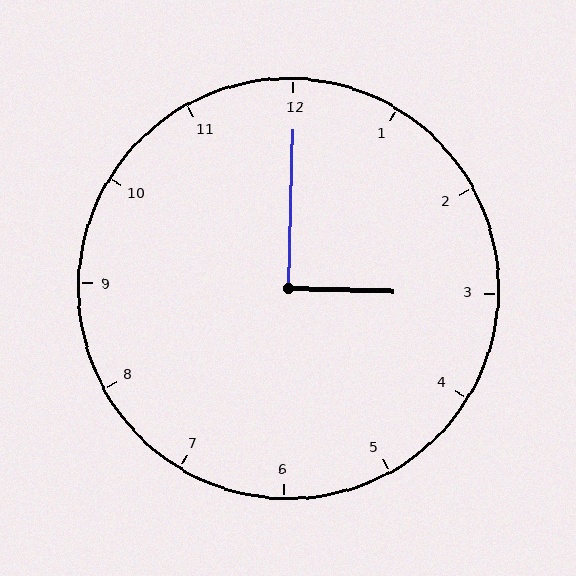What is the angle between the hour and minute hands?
Approximately 90 degrees.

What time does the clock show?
3:00.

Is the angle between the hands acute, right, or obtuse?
It is right.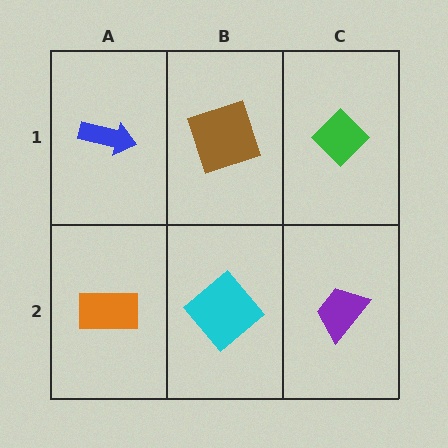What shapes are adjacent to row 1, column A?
An orange rectangle (row 2, column A), a brown square (row 1, column B).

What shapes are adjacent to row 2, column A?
A blue arrow (row 1, column A), a cyan diamond (row 2, column B).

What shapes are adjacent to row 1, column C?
A purple trapezoid (row 2, column C), a brown square (row 1, column B).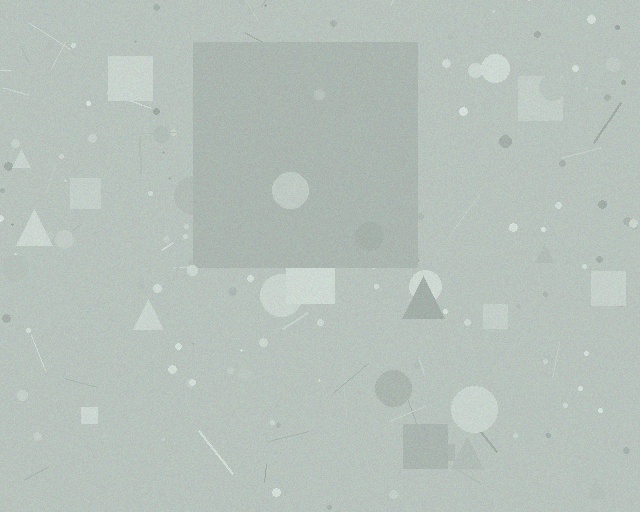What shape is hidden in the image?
A square is hidden in the image.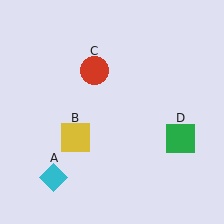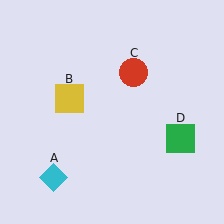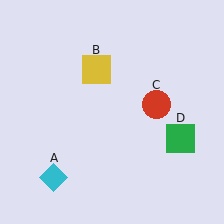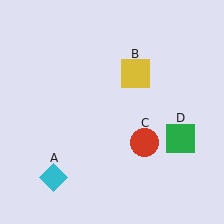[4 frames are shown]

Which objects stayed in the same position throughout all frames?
Cyan diamond (object A) and green square (object D) remained stationary.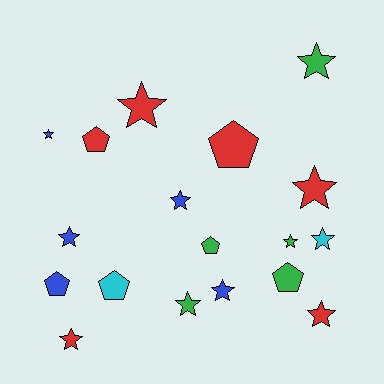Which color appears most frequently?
Red, with 6 objects.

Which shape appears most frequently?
Star, with 12 objects.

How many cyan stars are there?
There is 1 cyan star.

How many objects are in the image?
There are 18 objects.